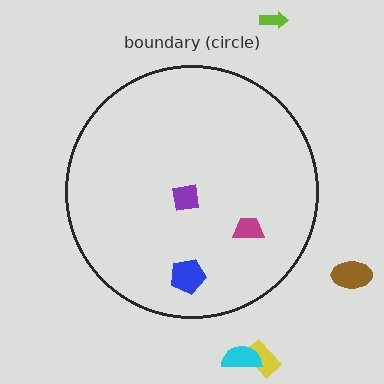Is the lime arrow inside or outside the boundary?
Outside.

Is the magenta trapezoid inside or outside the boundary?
Inside.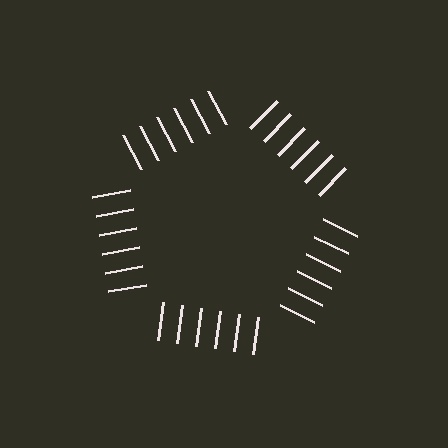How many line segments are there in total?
30 — 6 along each of the 5 edges.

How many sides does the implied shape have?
5 sides — the line-ends trace a pentagon.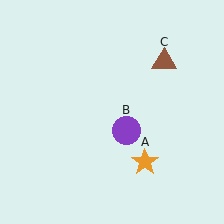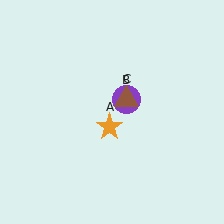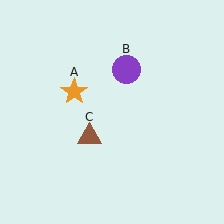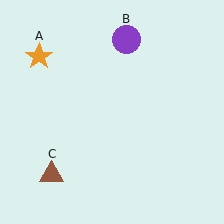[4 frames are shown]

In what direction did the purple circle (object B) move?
The purple circle (object B) moved up.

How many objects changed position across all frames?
3 objects changed position: orange star (object A), purple circle (object B), brown triangle (object C).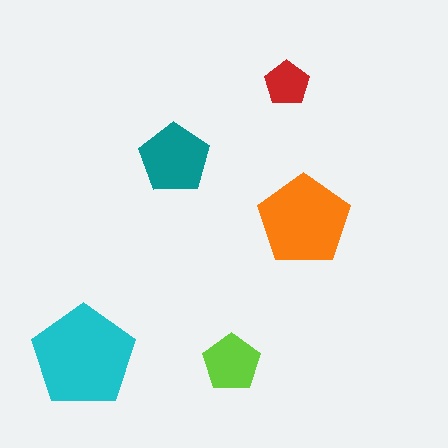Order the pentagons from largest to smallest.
the cyan one, the orange one, the teal one, the lime one, the red one.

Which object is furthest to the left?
The cyan pentagon is leftmost.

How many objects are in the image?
There are 5 objects in the image.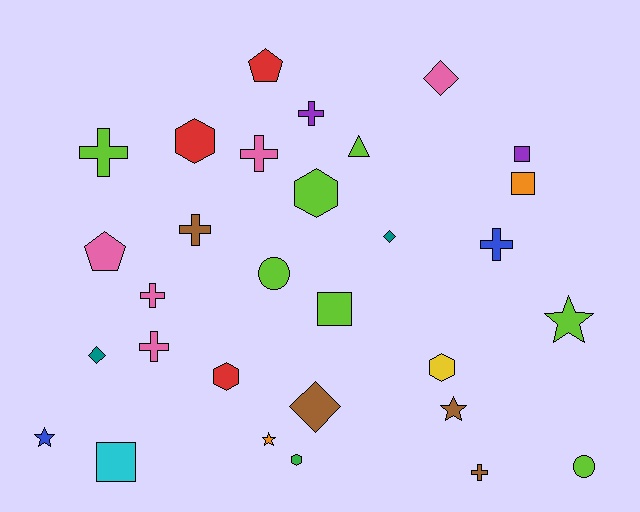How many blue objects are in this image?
There are 2 blue objects.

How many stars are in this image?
There are 4 stars.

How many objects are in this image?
There are 30 objects.